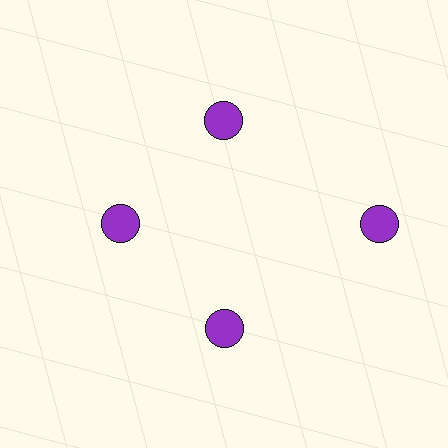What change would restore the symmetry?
The symmetry would be restored by moving it inward, back onto the ring so that all 4 circles sit at equal angles and equal distance from the center.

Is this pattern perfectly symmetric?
No. The 4 purple circles are arranged in a ring, but one element near the 3 o'clock position is pushed outward from the center, breaking the 4-fold rotational symmetry.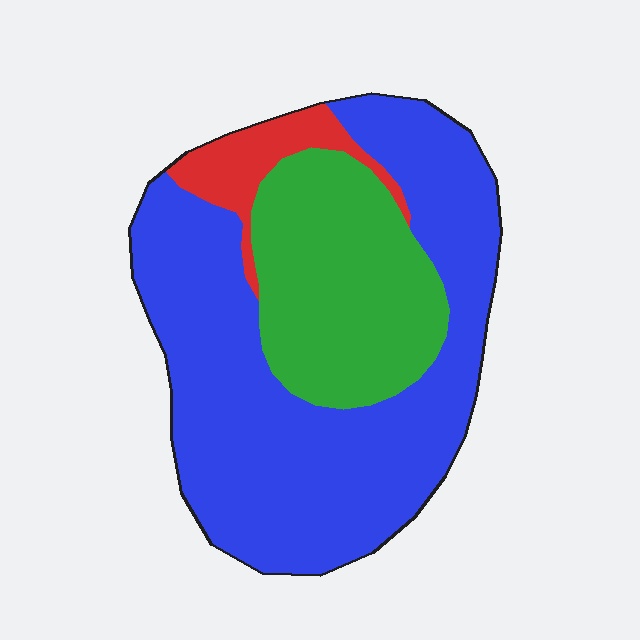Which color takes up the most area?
Blue, at roughly 65%.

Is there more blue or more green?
Blue.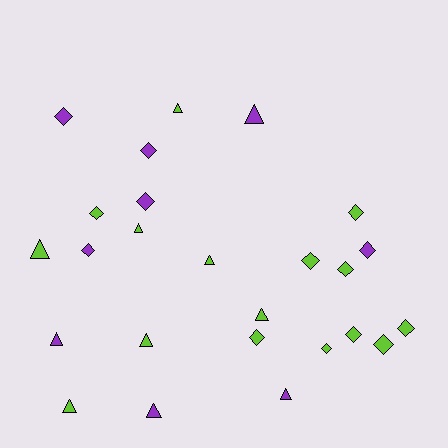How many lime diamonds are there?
There are 9 lime diamonds.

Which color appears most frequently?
Lime, with 16 objects.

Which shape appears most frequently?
Diamond, with 14 objects.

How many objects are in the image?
There are 25 objects.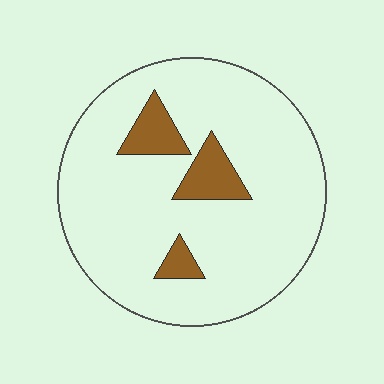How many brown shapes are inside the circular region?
3.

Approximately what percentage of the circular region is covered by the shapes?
Approximately 10%.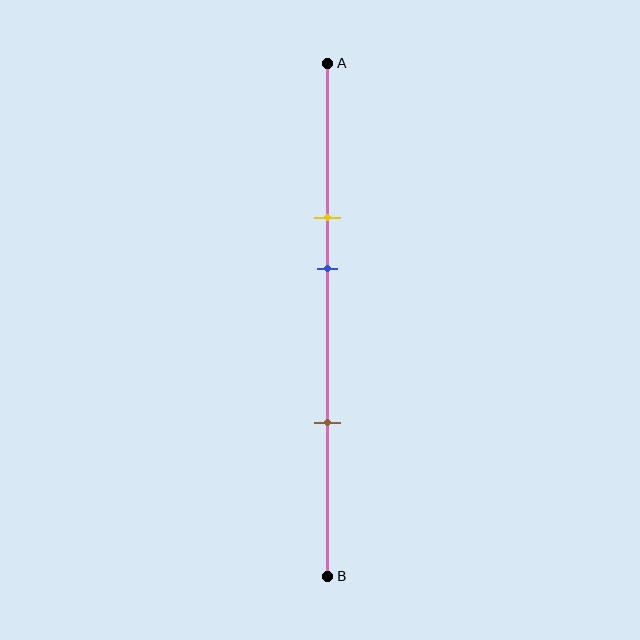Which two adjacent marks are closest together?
The yellow and blue marks are the closest adjacent pair.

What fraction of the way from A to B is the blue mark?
The blue mark is approximately 40% (0.4) of the way from A to B.